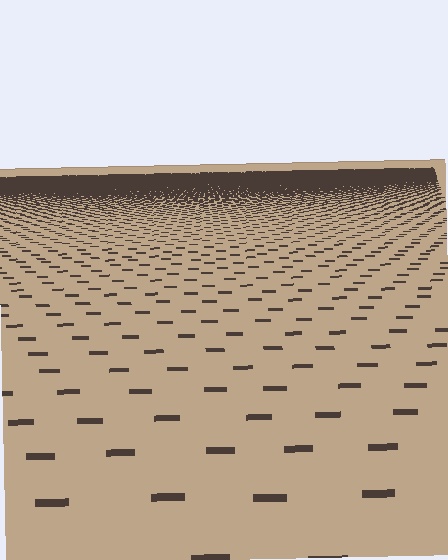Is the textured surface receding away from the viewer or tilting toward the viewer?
The surface is receding away from the viewer. Texture elements get smaller and denser toward the top.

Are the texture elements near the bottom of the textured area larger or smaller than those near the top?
Larger. Near the bottom, elements are closer to the viewer and appear at a bigger on-screen size.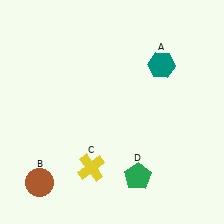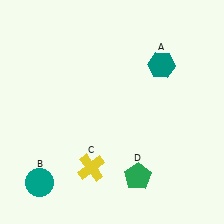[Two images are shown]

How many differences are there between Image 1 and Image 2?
There is 1 difference between the two images.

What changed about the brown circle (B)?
In Image 1, B is brown. In Image 2, it changed to teal.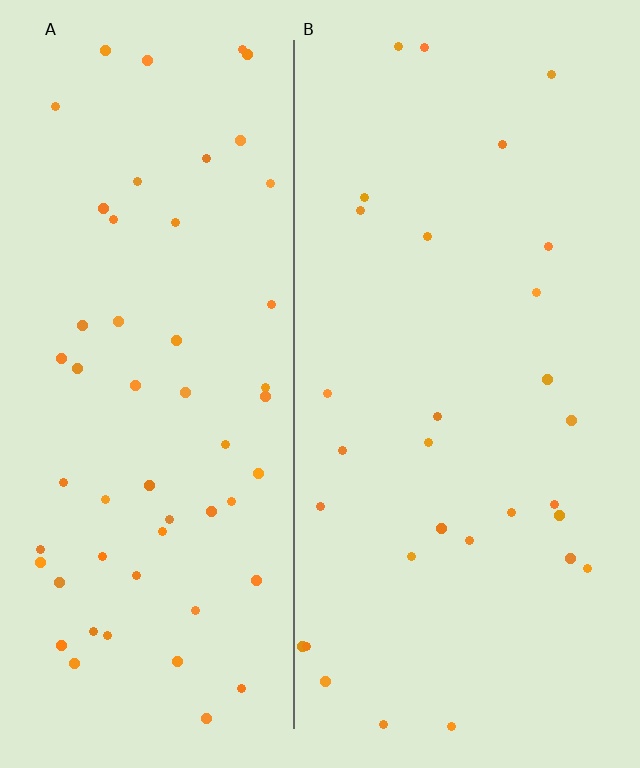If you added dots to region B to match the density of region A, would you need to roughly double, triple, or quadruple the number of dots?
Approximately double.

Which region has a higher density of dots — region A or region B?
A (the left).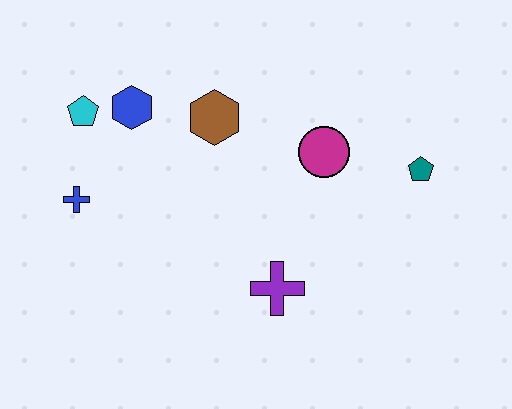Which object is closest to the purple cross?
The magenta circle is closest to the purple cross.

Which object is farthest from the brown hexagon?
The teal pentagon is farthest from the brown hexagon.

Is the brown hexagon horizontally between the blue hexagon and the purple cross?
Yes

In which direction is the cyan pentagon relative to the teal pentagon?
The cyan pentagon is to the left of the teal pentagon.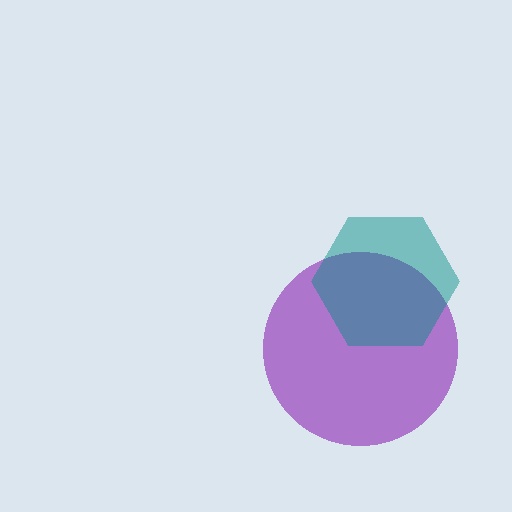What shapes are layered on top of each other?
The layered shapes are: a purple circle, a teal hexagon.